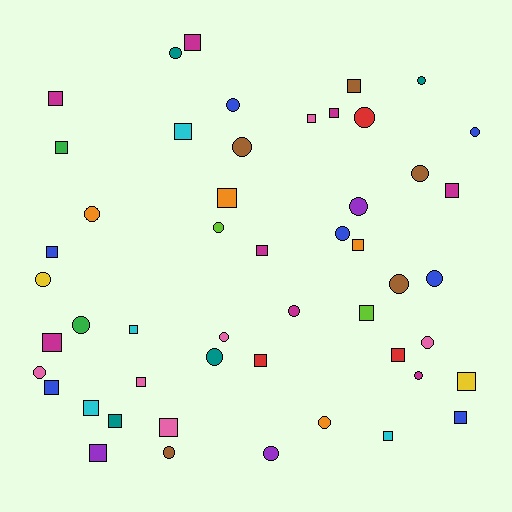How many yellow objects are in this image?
There are 2 yellow objects.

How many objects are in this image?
There are 50 objects.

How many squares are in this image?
There are 26 squares.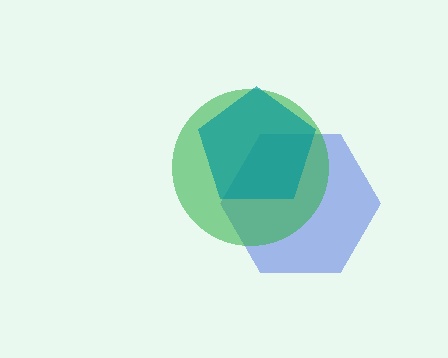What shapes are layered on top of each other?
The layered shapes are: a blue hexagon, a green circle, a teal pentagon.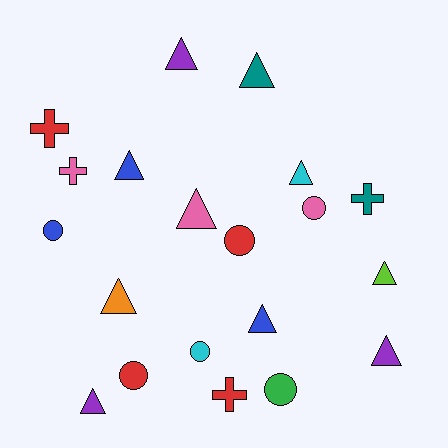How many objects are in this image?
There are 20 objects.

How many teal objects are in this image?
There are 2 teal objects.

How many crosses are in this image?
There are 4 crosses.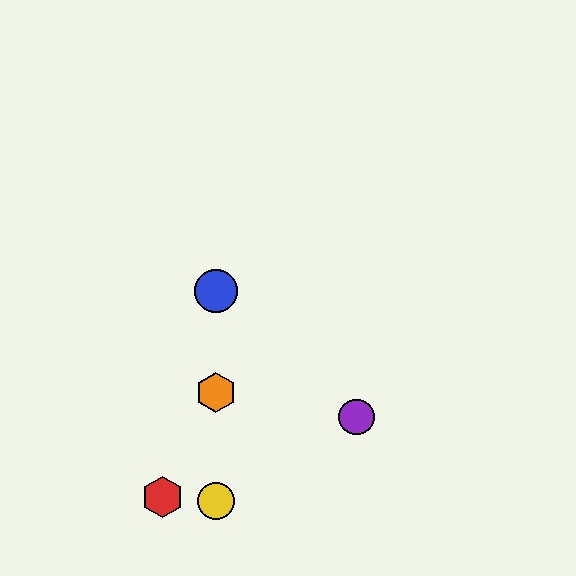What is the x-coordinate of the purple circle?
The purple circle is at x≈357.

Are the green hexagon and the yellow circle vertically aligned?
Yes, both are at x≈216.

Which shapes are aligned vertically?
The blue circle, the green hexagon, the yellow circle, the orange hexagon are aligned vertically.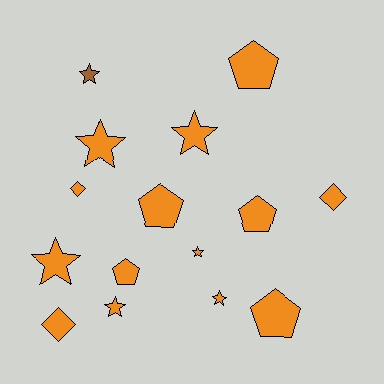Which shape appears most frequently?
Star, with 7 objects.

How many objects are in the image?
There are 15 objects.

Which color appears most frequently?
Orange, with 14 objects.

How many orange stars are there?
There are 6 orange stars.